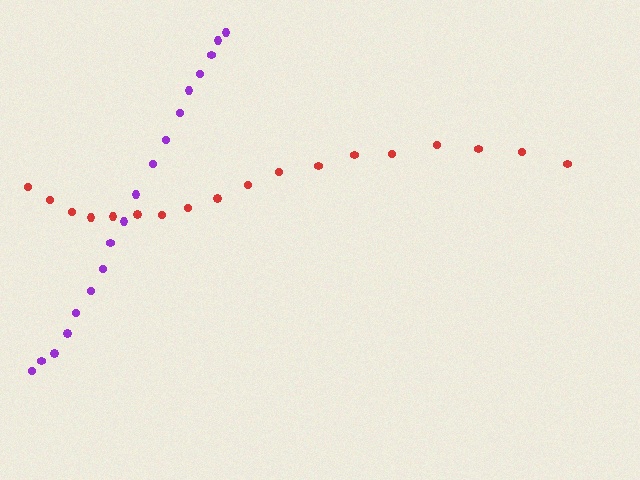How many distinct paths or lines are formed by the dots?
There are 2 distinct paths.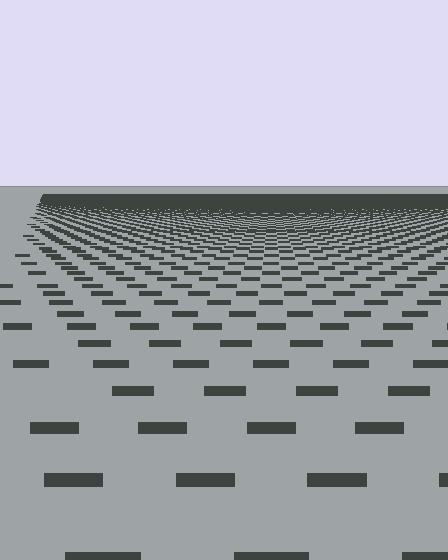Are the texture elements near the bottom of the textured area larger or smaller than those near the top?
Larger. Near the bottom, elements are closer to the viewer and appear at a bigger on-screen size.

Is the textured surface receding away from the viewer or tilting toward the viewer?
The surface is receding away from the viewer. Texture elements get smaller and denser toward the top.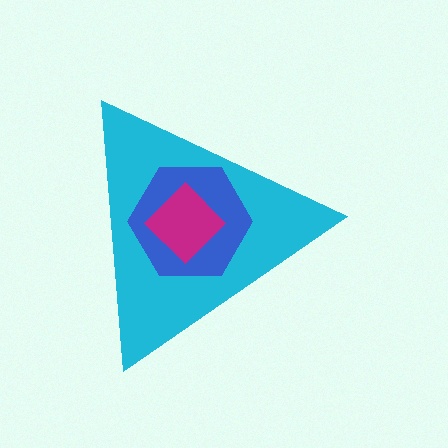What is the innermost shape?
The magenta diamond.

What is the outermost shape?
The cyan triangle.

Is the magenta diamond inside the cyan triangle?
Yes.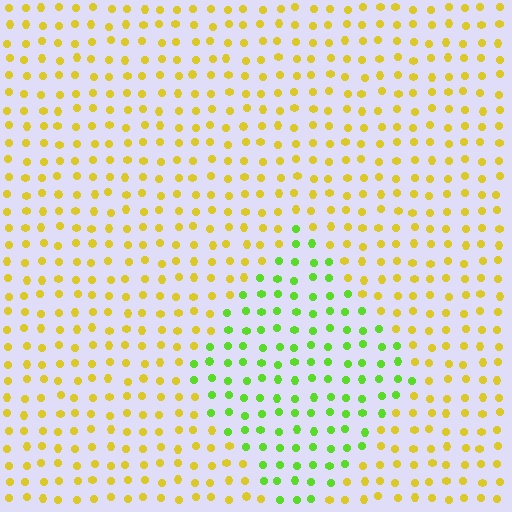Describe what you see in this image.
The image is filled with small yellow elements in a uniform arrangement. A diamond-shaped region is visible where the elements are tinted to a slightly different hue, forming a subtle color boundary.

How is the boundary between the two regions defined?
The boundary is defined purely by a slight shift in hue (about 49 degrees). Spacing, size, and orientation are identical on both sides.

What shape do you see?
I see a diamond.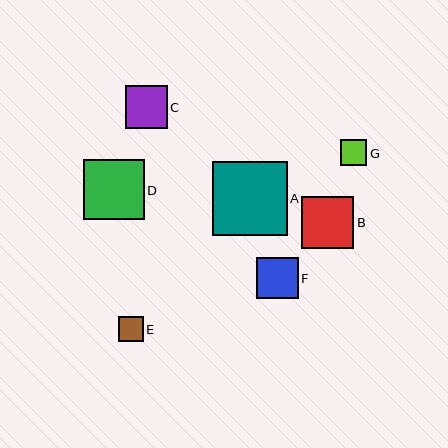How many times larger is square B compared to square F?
Square B is approximately 1.3 times the size of square F.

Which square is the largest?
Square A is the largest with a size of approximately 75 pixels.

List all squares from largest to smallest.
From largest to smallest: A, D, B, C, F, G, E.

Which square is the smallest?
Square E is the smallest with a size of approximately 25 pixels.